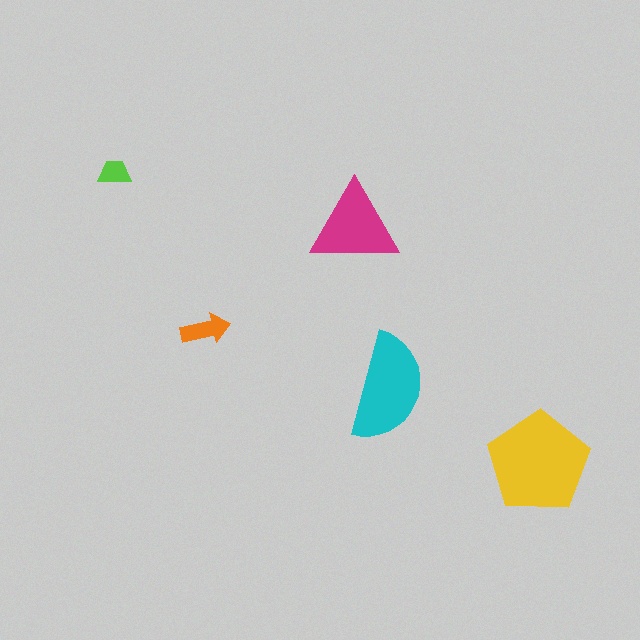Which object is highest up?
The lime trapezoid is topmost.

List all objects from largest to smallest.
The yellow pentagon, the cyan semicircle, the magenta triangle, the orange arrow, the lime trapezoid.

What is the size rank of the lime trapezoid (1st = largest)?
5th.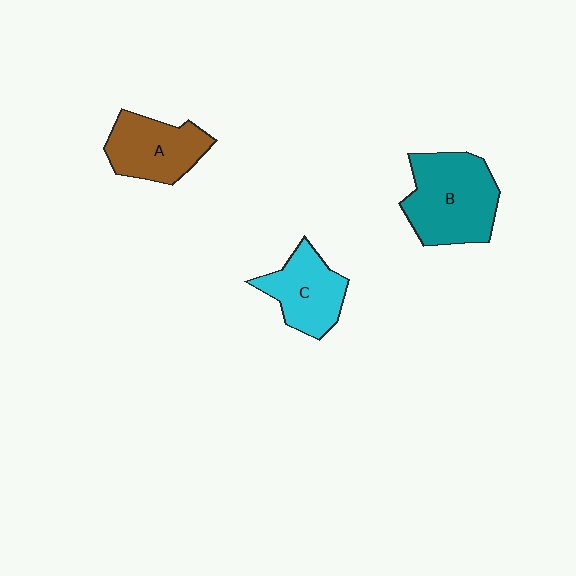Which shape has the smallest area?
Shape C (cyan).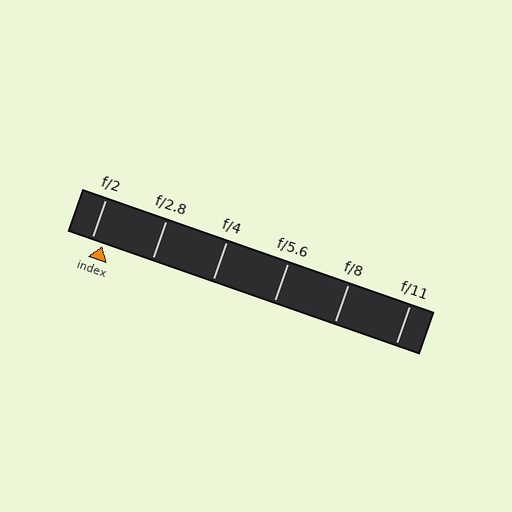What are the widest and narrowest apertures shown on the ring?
The widest aperture shown is f/2 and the narrowest is f/11.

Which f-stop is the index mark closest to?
The index mark is closest to f/2.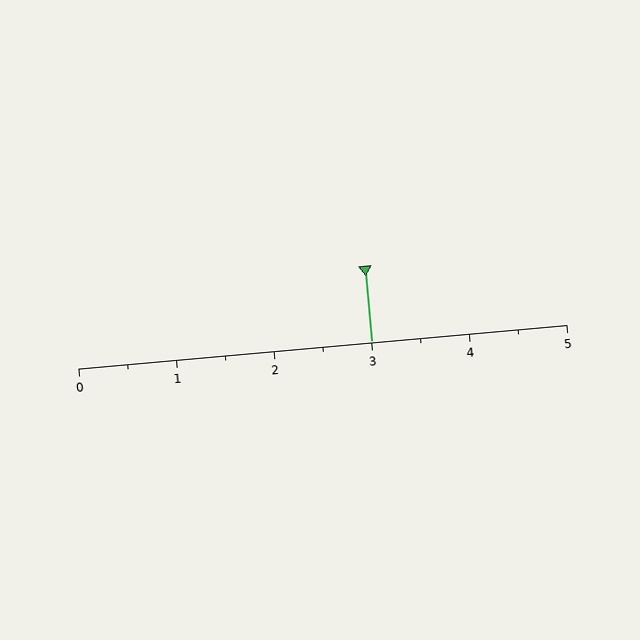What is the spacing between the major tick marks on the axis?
The major ticks are spaced 1 apart.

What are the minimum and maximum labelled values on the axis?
The axis runs from 0 to 5.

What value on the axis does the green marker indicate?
The marker indicates approximately 3.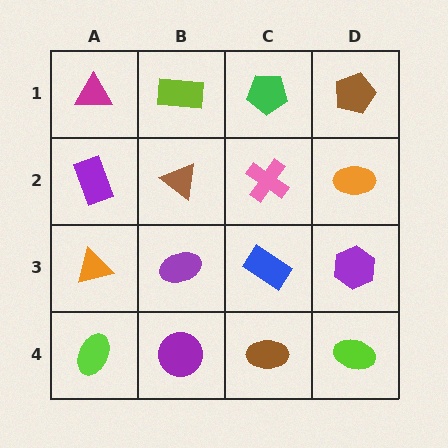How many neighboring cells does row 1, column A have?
2.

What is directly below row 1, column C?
A pink cross.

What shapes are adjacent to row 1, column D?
An orange ellipse (row 2, column D), a green pentagon (row 1, column C).